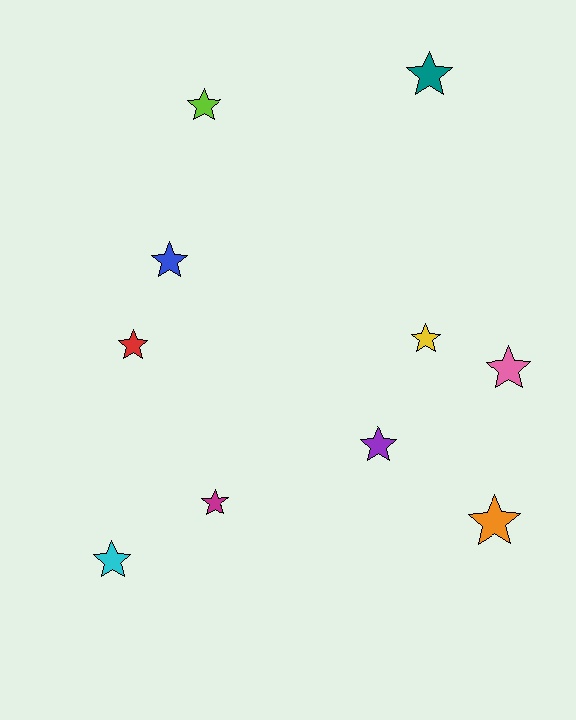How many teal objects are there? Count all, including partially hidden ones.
There is 1 teal object.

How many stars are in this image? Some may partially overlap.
There are 10 stars.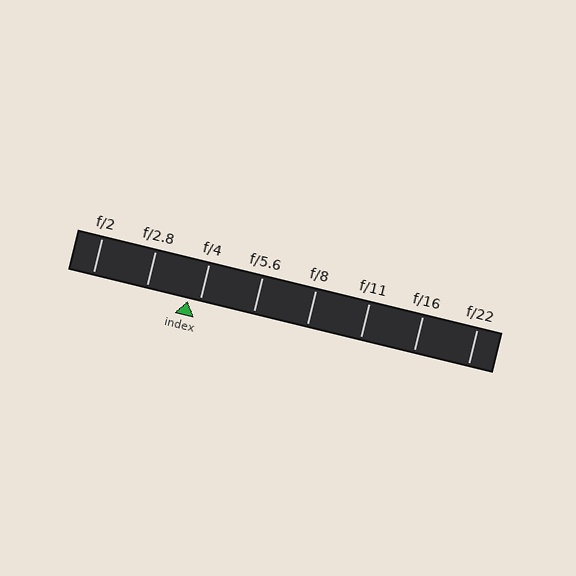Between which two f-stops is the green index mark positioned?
The index mark is between f/2.8 and f/4.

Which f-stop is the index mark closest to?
The index mark is closest to f/4.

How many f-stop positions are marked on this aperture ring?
There are 8 f-stop positions marked.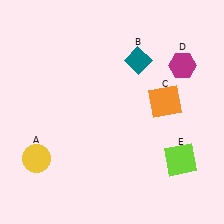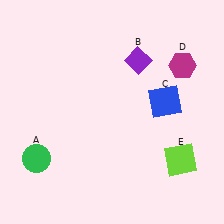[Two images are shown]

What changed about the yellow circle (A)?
In Image 1, A is yellow. In Image 2, it changed to green.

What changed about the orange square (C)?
In Image 1, C is orange. In Image 2, it changed to blue.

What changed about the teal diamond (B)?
In Image 1, B is teal. In Image 2, it changed to purple.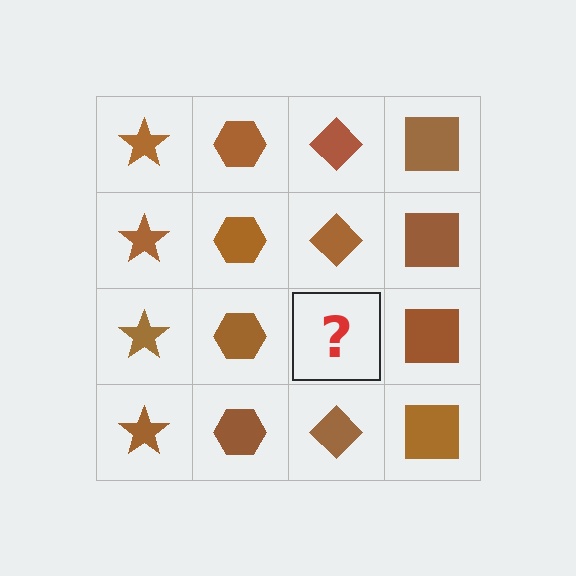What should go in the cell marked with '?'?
The missing cell should contain a brown diamond.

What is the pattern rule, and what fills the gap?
The rule is that each column has a consistent shape. The gap should be filled with a brown diamond.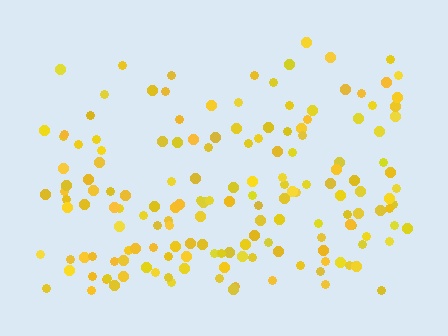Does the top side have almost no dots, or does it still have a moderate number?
Still a moderate number, just noticeably fewer than the bottom.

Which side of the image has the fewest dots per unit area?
The top.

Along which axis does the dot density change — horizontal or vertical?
Vertical.